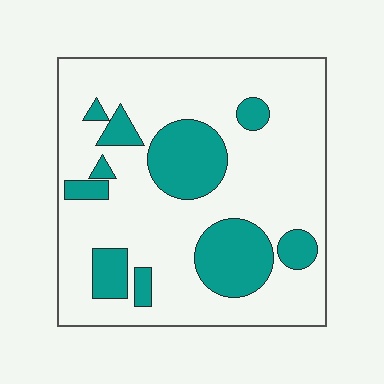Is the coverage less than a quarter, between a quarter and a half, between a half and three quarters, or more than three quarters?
Less than a quarter.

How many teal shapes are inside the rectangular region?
10.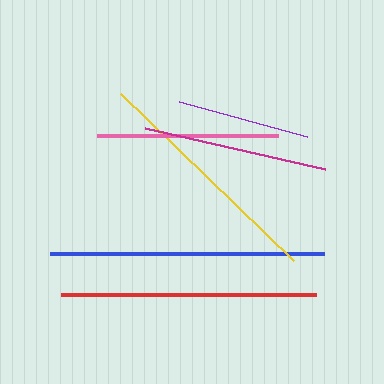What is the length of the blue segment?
The blue segment is approximately 274 pixels long.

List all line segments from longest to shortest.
From longest to shortest: blue, red, yellow, magenta, pink, purple.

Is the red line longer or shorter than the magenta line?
The red line is longer than the magenta line.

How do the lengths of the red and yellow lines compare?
The red and yellow lines are approximately the same length.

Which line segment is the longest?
The blue line is the longest at approximately 274 pixels.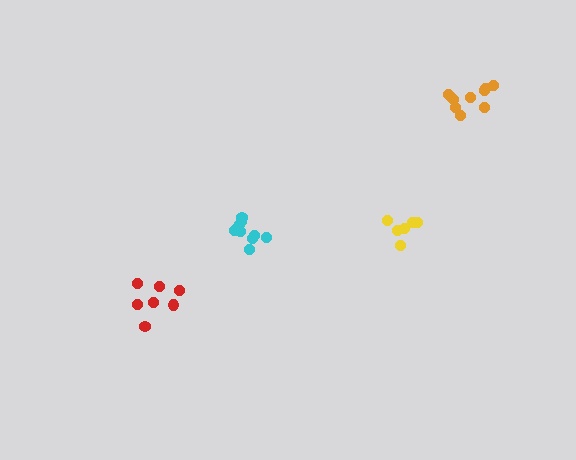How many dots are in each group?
Group 1: 10 dots, Group 2: 6 dots, Group 3: 7 dots, Group 4: 10 dots (33 total).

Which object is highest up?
The orange cluster is topmost.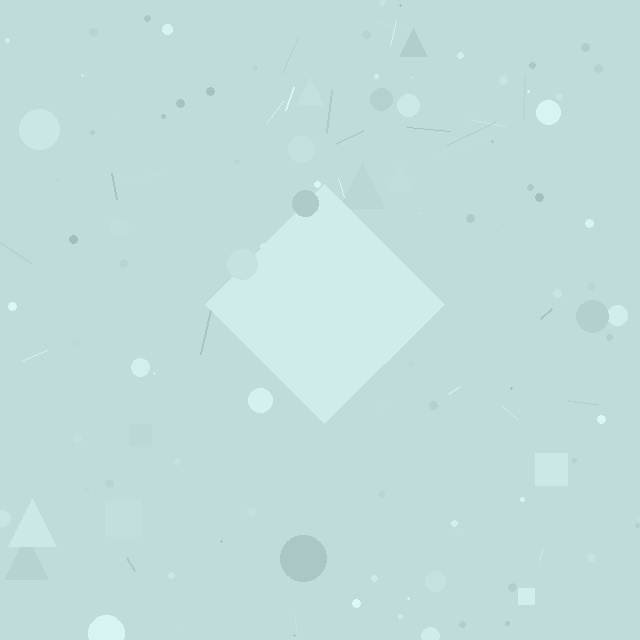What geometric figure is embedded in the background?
A diamond is embedded in the background.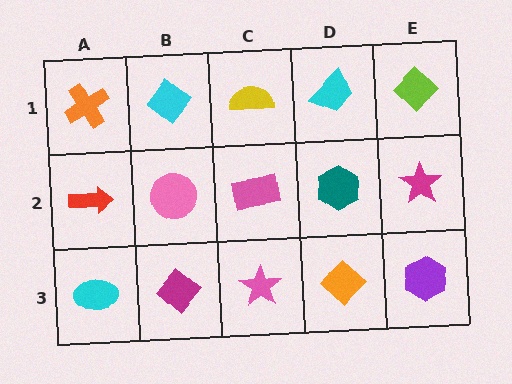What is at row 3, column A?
A cyan ellipse.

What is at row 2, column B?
A pink circle.